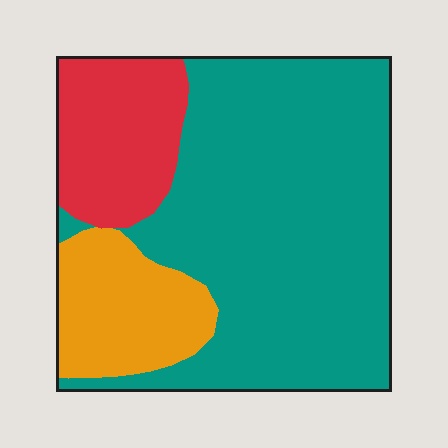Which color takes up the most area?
Teal, at roughly 65%.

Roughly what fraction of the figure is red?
Red covers about 20% of the figure.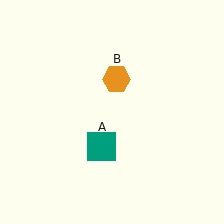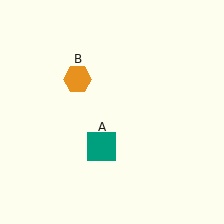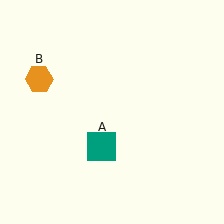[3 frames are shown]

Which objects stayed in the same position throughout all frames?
Teal square (object A) remained stationary.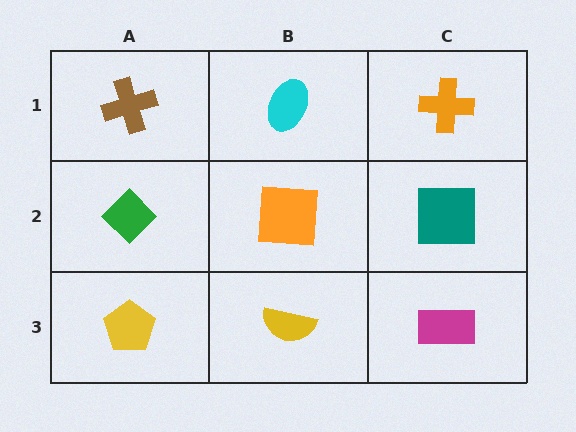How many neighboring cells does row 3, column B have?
3.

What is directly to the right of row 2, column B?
A teal square.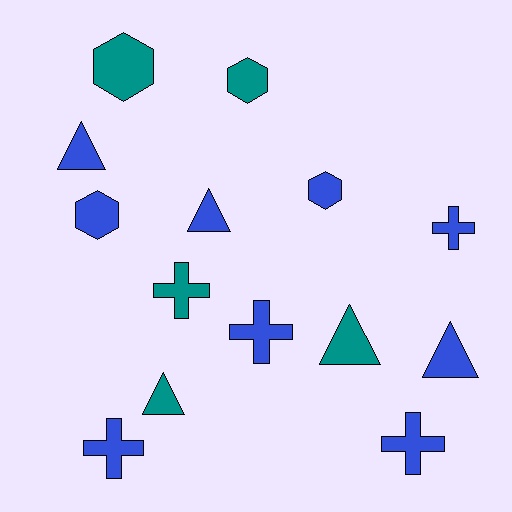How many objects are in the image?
There are 14 objects.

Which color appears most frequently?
Blue, with 9 objects.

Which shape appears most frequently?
Cross, with 5 objects.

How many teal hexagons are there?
There are 2 teal hexagons.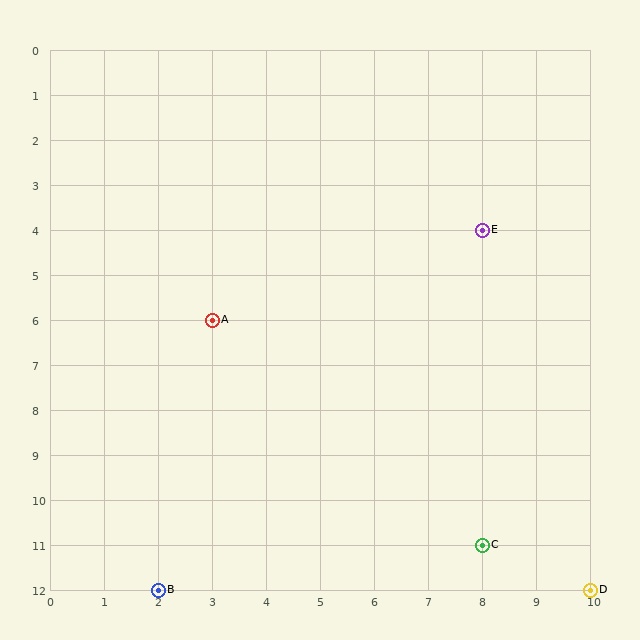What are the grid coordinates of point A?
Point A is at grid coordinates (3, 6).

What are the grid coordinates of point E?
Point E is at grid coordinates (8, 4).